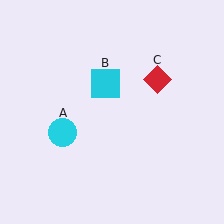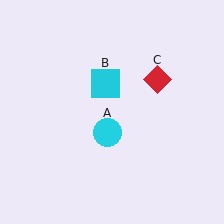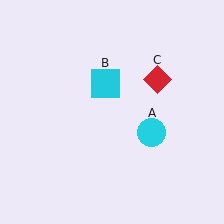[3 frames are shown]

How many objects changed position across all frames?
1 object changed position: cyan circle (object A).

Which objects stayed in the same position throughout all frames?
Cyan square (object B) and red diamond (object C) remained stationary.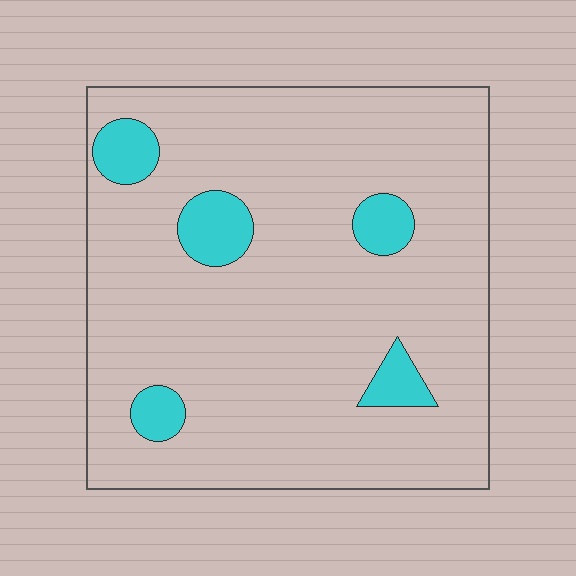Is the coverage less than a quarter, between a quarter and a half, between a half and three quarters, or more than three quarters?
Less than a quarter.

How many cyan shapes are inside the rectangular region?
5.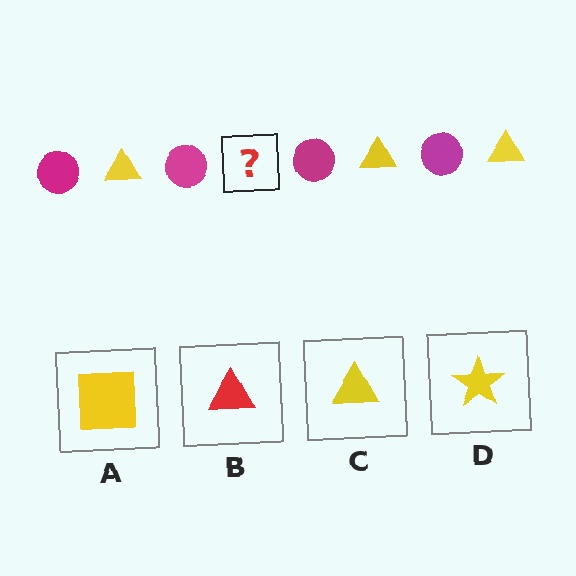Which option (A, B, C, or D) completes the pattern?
C.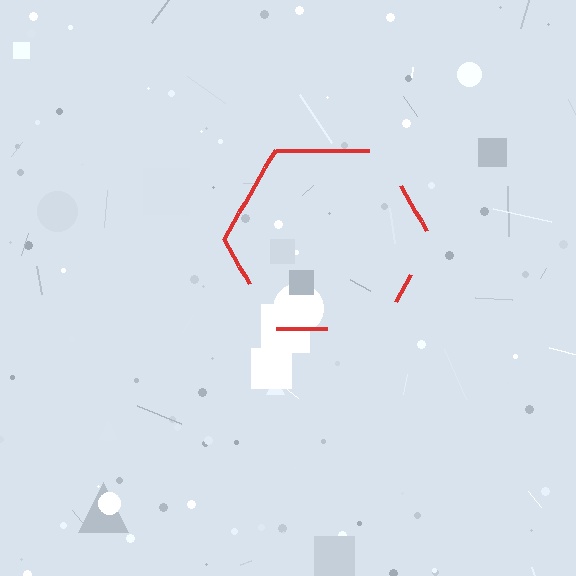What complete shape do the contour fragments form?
The contour fragments form a hexagon.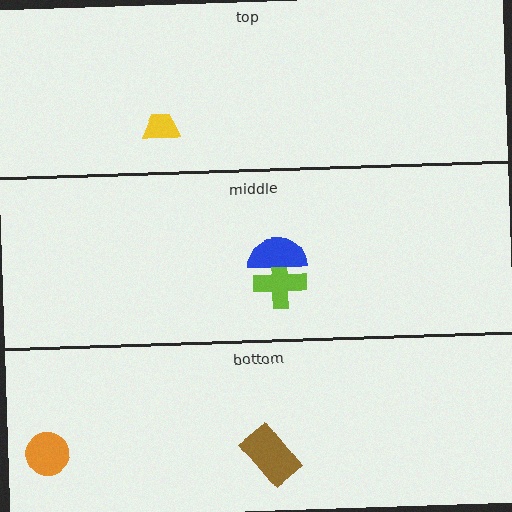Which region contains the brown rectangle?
The bottom region.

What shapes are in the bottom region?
The brown rectangle, the orange circle.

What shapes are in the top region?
The yellow trapezoid.